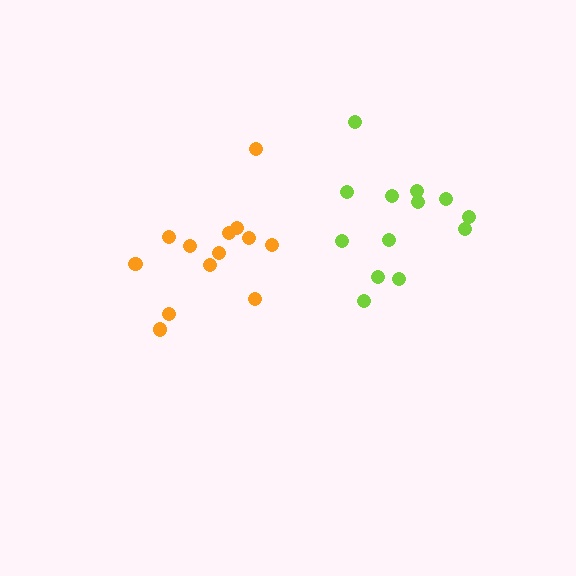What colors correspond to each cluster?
The clusters are colored: lime, orange.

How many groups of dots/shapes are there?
There are 2 groups.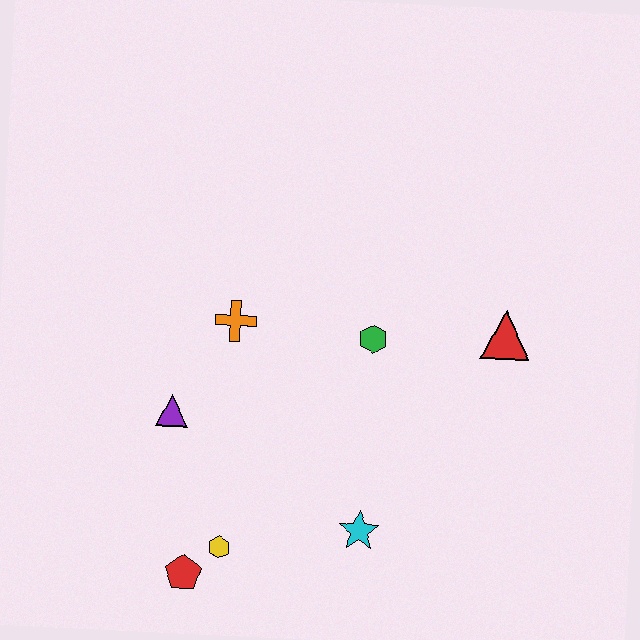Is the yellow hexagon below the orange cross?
Yes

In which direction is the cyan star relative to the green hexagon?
The cyan star is below the green hexagon.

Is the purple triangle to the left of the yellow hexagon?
Yes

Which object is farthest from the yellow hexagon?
The red triangle is farthest from the yellow hexagon.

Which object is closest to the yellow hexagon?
The red pentagon is closest to the yellow hexagon.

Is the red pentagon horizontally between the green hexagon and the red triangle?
No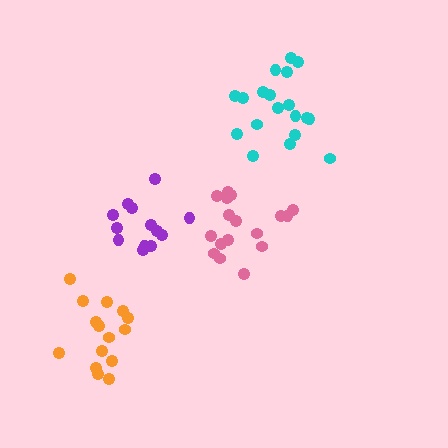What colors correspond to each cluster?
The clusters are colored: orange, cyan, pink, purple.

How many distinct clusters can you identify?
There are 4 distinct clusters.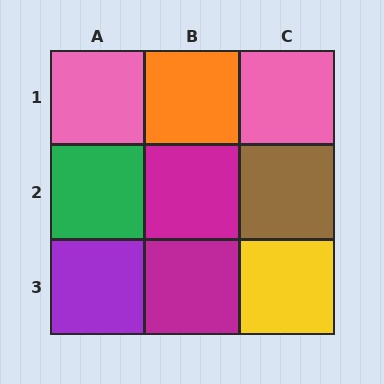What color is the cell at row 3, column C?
Yellow.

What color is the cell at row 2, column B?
Magenta.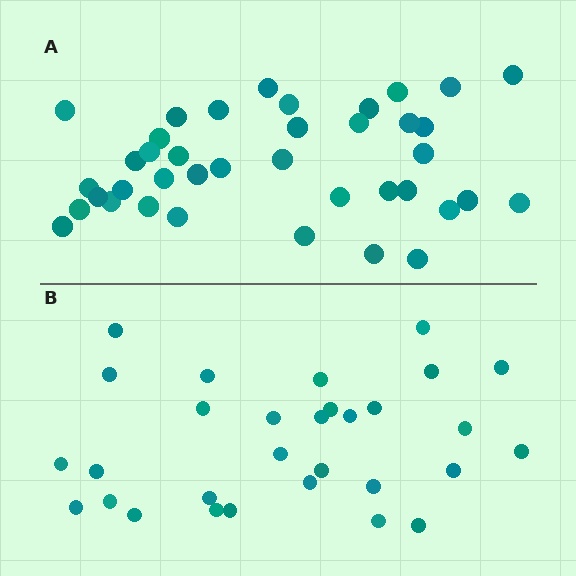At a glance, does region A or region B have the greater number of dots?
Region A (the top region) has more dots.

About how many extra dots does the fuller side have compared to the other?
Region A has roughly 8 or so more dots than region B.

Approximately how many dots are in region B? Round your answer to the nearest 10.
About 30 dots.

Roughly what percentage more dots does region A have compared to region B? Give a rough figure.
About 30% more.